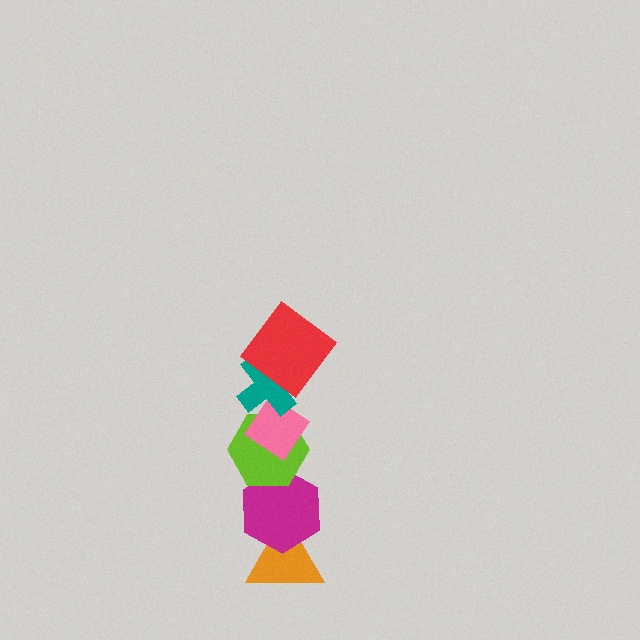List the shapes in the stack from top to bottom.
From top to bottom: the red diamond, the teal cross, the pink diamond, the lime hexagon, the magenta hexagon, the orange triangle.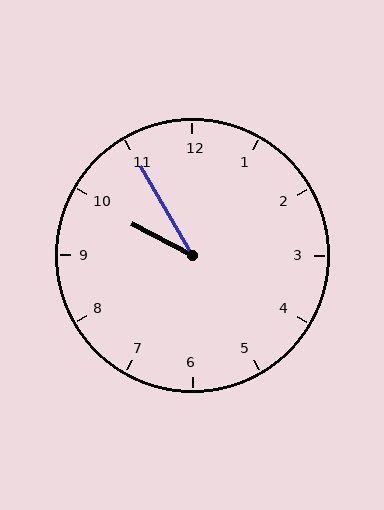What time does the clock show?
9:55.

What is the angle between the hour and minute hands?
Approximately 32 degrees.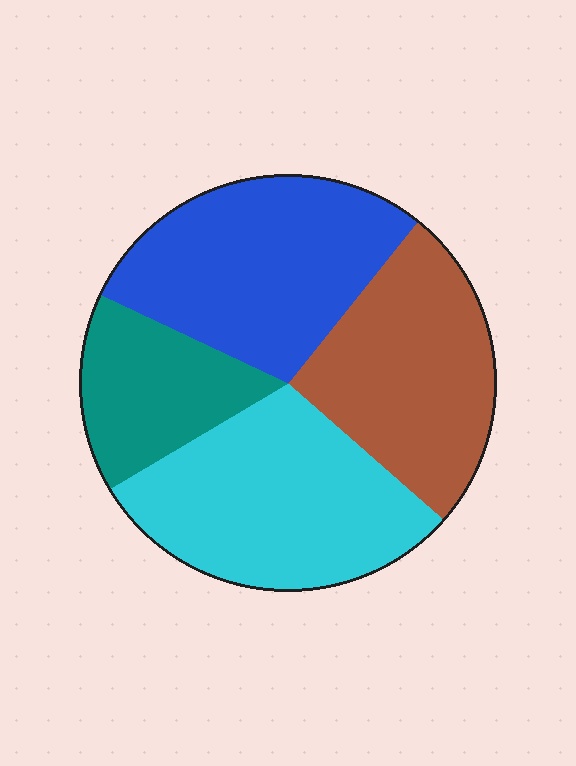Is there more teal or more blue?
Blue.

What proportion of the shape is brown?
Brown takes up between a quarter and a half of the shape.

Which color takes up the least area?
Teal, at roughly 15%.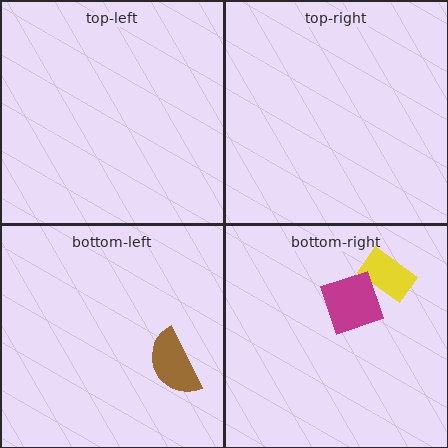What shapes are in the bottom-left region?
The brown semicircle.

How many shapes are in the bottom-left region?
1.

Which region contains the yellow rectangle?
The bottom-right region.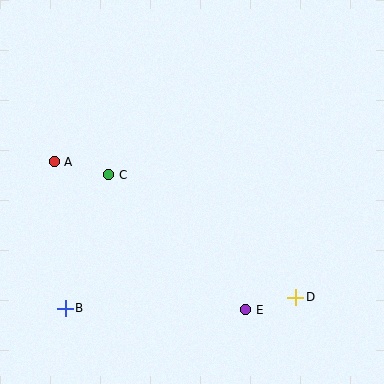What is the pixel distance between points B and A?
The distance between B and A is 147 pixels.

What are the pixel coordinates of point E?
Point E is at (246, 310).